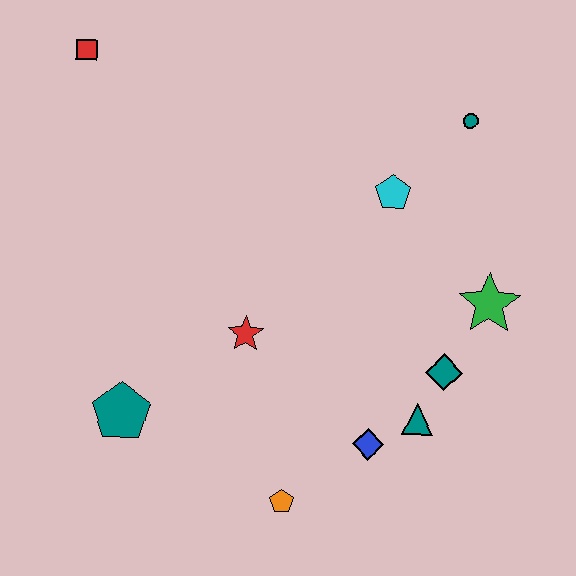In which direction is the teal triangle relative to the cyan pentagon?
The teal triangle is below the cyan pentagon.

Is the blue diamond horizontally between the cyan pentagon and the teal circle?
No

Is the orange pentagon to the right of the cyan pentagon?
No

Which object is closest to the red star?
The teal pentagon is closest to the red star.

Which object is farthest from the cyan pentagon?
The teal pentagon is farthest from the cyan pentagon.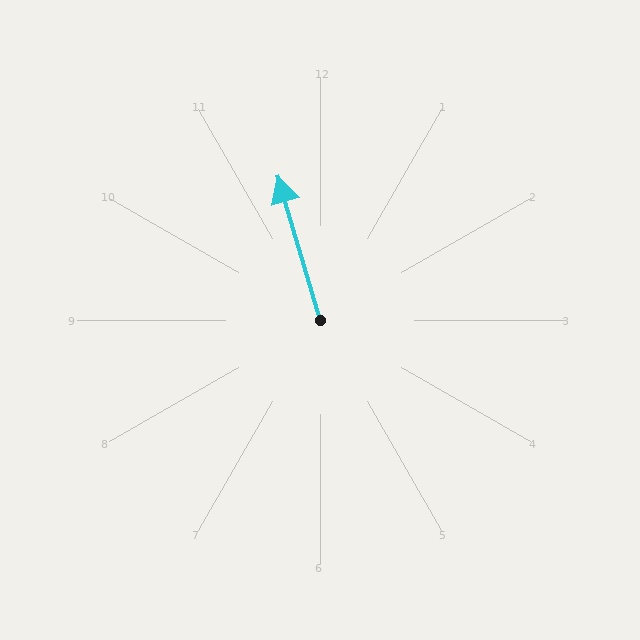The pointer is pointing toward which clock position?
Roughly 11 o'clock.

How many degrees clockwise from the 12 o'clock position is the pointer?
Approximately 344 degrees.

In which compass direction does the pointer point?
North.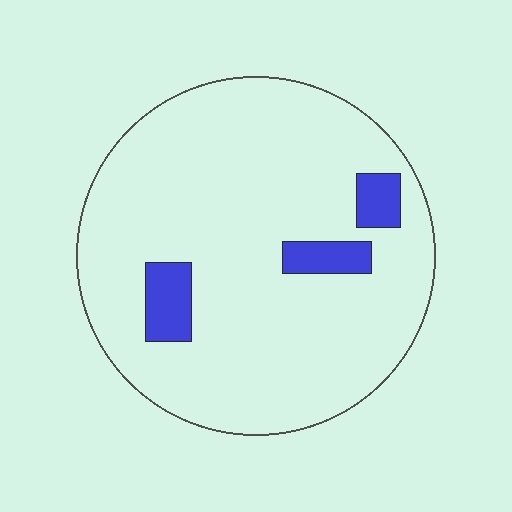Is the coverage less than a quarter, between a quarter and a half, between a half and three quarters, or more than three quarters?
Less than a quarter.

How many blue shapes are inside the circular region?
3.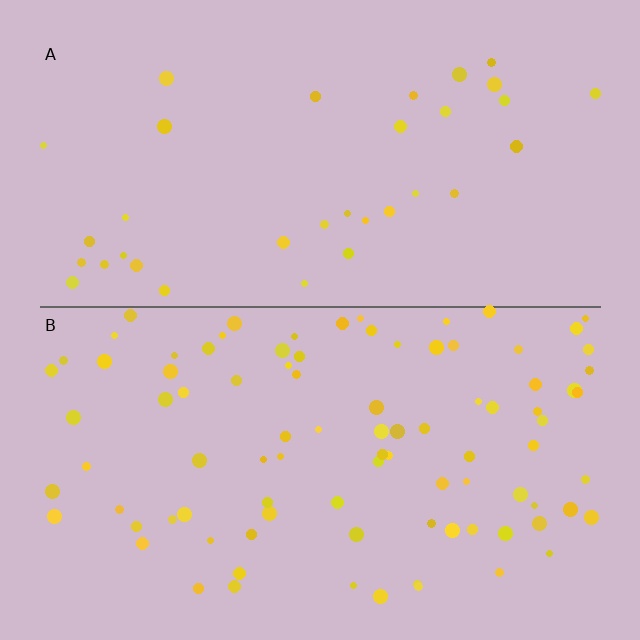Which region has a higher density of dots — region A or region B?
B (the bottom).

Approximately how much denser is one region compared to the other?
Approximately 2.6× — region B over region A.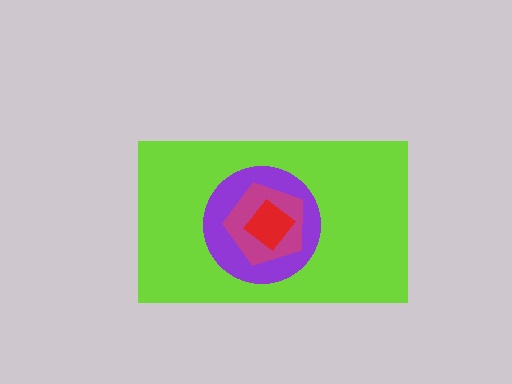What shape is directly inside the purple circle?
The magenta pentagon.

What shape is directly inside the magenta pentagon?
The red diamond.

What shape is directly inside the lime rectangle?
The purple circle.